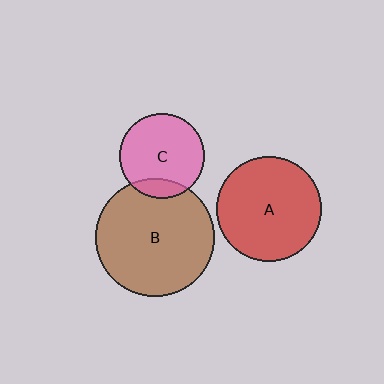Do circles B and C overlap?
Yes.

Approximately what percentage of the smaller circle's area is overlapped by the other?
Approximately 15%.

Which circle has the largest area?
Circle B (brown).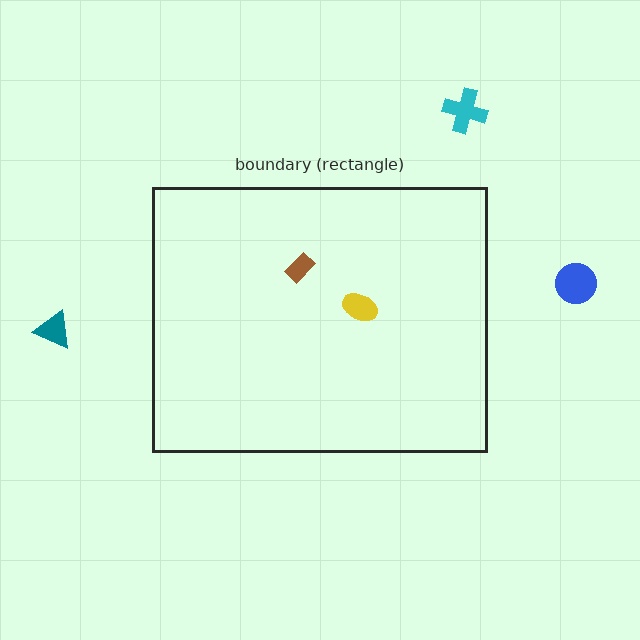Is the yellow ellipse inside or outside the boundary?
Inside.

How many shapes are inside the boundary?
2 inside, 3 outside.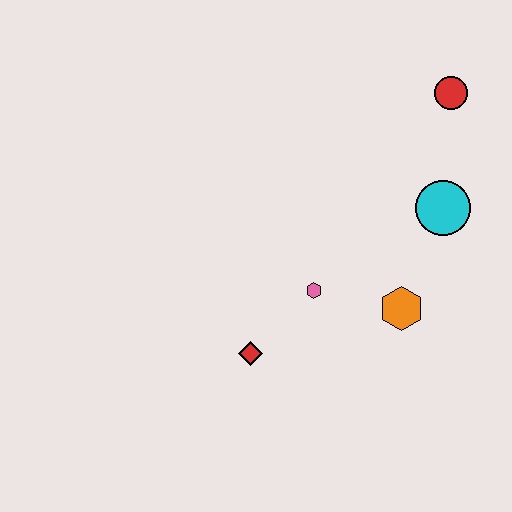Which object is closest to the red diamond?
The pink hexagon is closest to the red diamond.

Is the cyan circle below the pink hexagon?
No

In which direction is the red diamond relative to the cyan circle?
The red diamond is to the left of the cyan circle.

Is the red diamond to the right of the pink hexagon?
No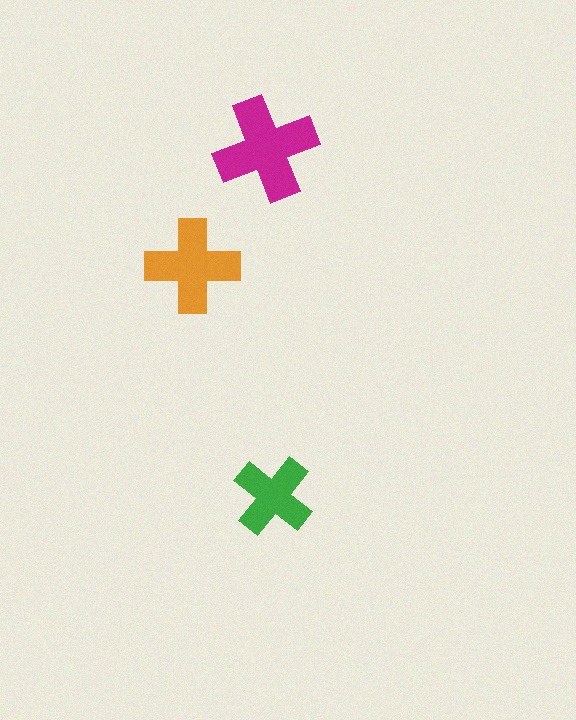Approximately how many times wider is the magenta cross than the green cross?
About 1.5 times wider.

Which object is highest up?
The magenta cross is topmost.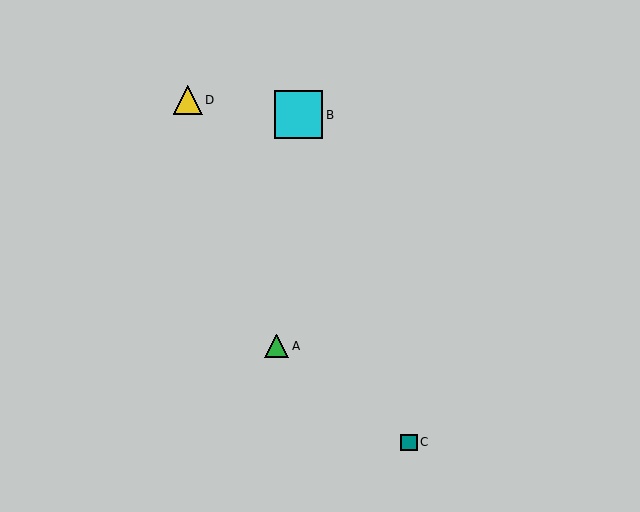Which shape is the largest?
The cyan square (labeled B) is the largest.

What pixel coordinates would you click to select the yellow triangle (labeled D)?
Click at (188, 100) to select the yellow triangle D.